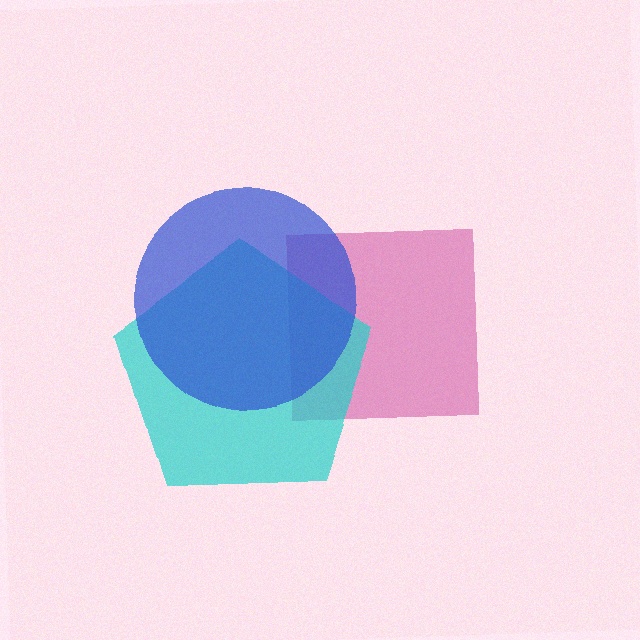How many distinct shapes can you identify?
There are 3 distinct shapes: a magenta square, a cyan pentagon, a blue circle.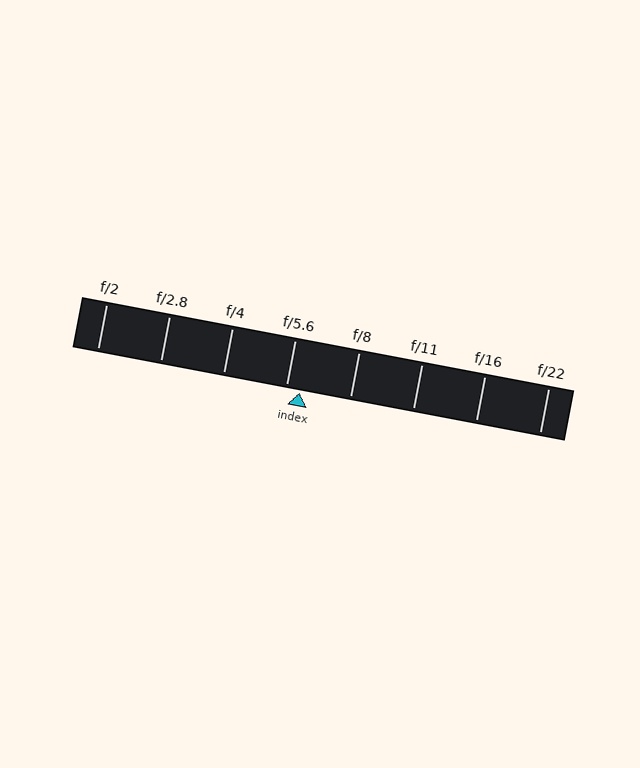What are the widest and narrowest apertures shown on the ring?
The widest aperture shown is f/2 and the narrowest is f/22.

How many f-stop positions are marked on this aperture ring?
There are 8 f-stop positions marked.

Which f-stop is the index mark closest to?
The index mark is closest to f/5.6.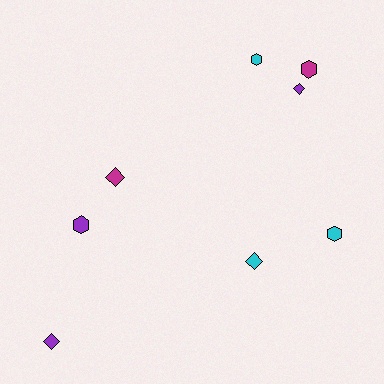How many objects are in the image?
There are 8 objects.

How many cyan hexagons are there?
There are 2 cyan hexagons.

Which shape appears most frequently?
Diamond, with 4 objects.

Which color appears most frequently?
Cyan, with 3 objects.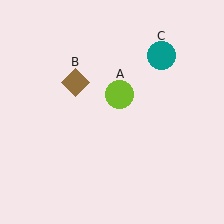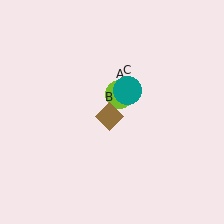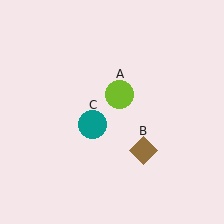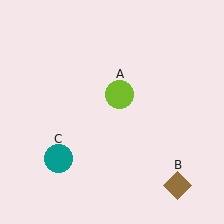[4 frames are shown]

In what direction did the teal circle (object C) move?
The teal circle (object C) moved down and to the left.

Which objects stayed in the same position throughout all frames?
Lime circle (object A) remained stationary.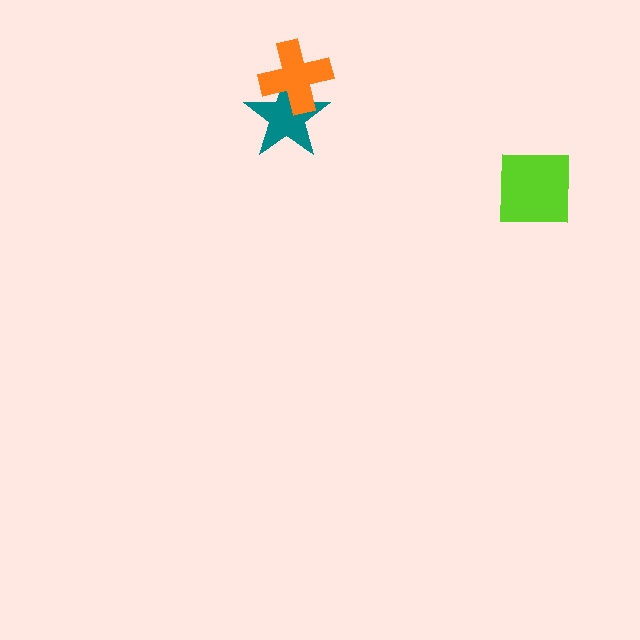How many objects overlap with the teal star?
1 object overlaps with the teal star.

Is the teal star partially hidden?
Yes, it is partially covered by another shape.